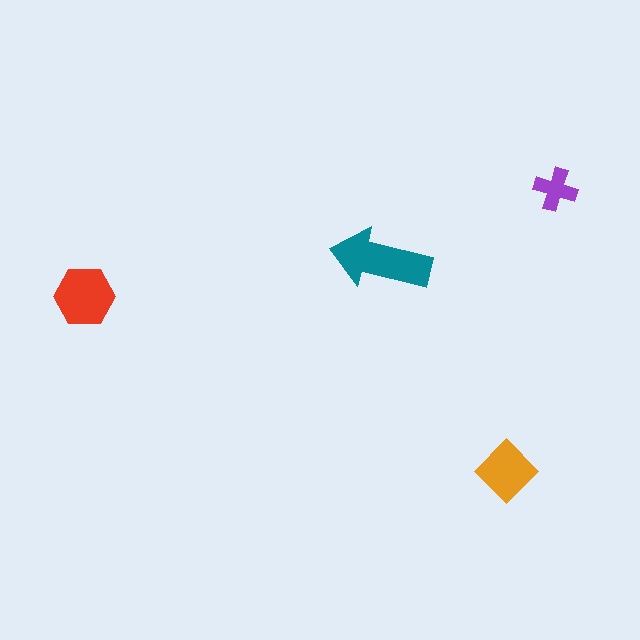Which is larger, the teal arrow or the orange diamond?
The teal arrow.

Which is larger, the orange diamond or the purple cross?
The orange diamond.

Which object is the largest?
The teal arrow.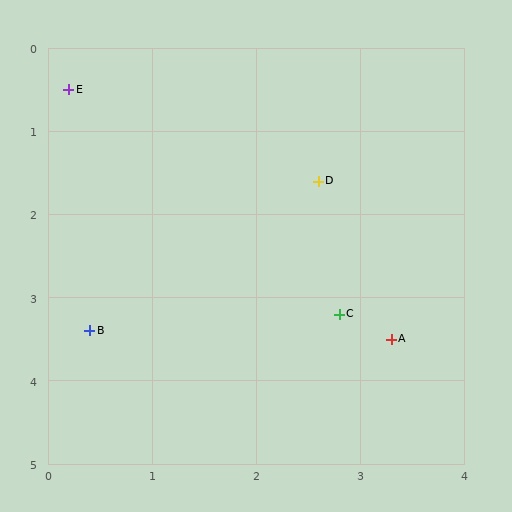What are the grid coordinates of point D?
Point D is at approximately (2.6, 1.6).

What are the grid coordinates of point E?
Point E is at approximately (0.2, 0.5).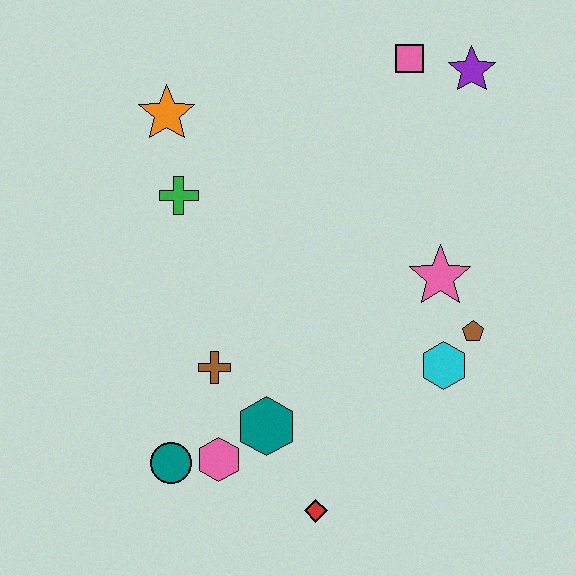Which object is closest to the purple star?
The pink square is closest to the purple star.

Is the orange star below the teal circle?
No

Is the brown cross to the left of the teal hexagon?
Yes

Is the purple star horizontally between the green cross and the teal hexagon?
No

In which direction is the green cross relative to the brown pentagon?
The green cross is to the left of the brown pentagon.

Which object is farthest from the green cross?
The red diamond is farthest from the green cross.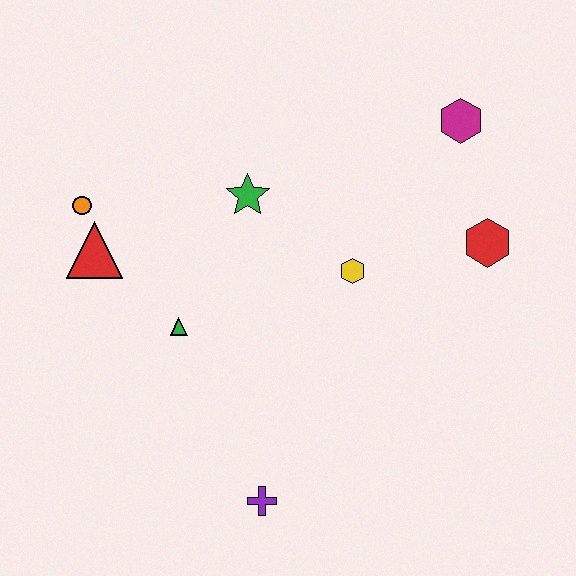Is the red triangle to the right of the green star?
No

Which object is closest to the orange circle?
The red triangle is closest to the orange circle.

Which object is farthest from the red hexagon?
The orange circle is farthest from the red hexagon.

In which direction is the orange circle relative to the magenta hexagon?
The orange circle is to the left of the magenta hexagon.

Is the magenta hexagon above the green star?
Yes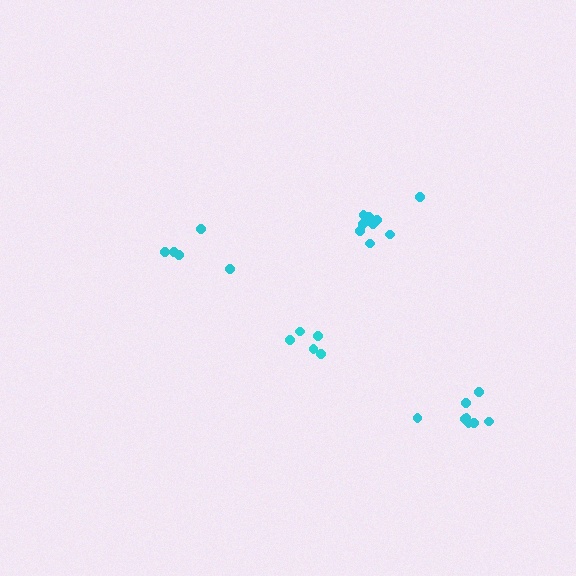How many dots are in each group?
Group 1: 8 dots, Group 2: 5 dots, Group 3: 5 dots, Group 4: 9 dots (27 total).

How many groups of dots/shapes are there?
There are 4 groups.